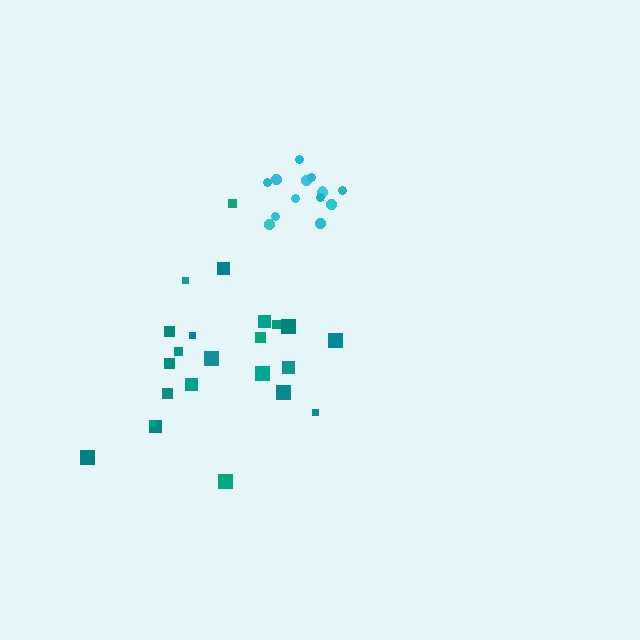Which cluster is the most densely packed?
Cyan.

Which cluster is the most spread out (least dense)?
Teal.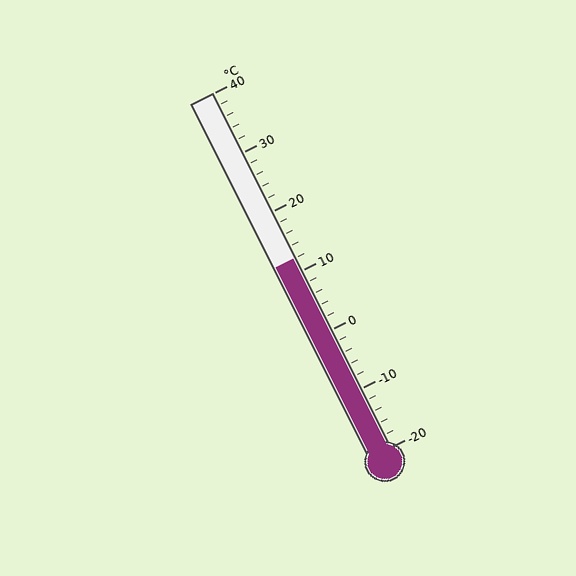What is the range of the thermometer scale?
The thermometer scale ranges from -20°C to 40°C.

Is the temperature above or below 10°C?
The temperature is above 10°C.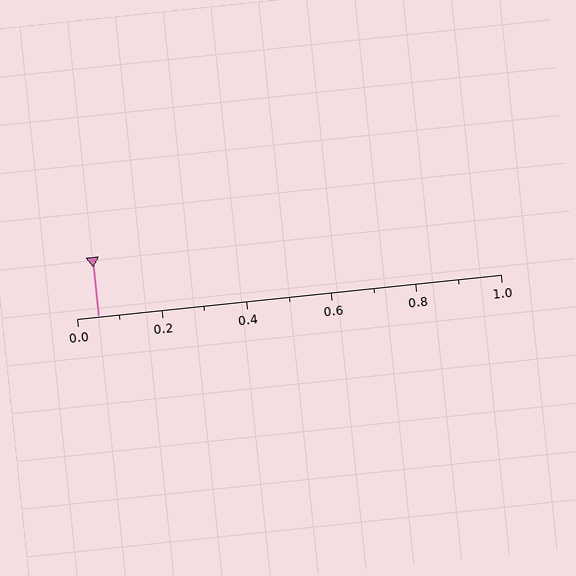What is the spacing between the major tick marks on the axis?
The major ticks are spaced 0.2 apart.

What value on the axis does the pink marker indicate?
The marker indicates approximately 0.05.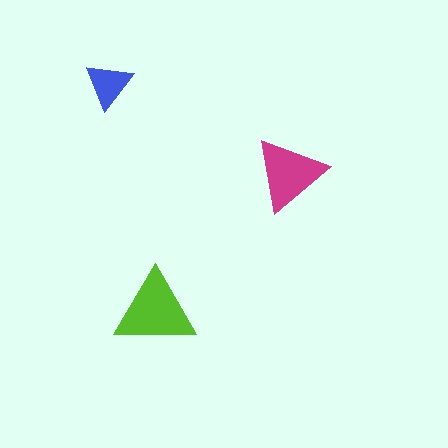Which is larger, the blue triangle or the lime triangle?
The lime one.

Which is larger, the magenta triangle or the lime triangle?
The lime one.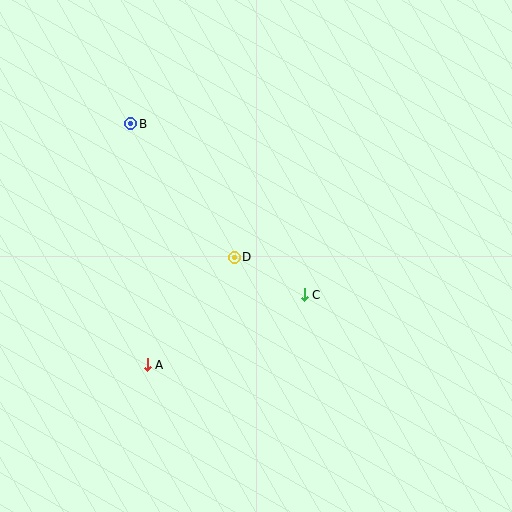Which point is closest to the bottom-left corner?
Point A is closest to the bottom-left corner.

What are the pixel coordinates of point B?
Point B is at (131, 124).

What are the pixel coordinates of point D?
Point D is at (234, 257).